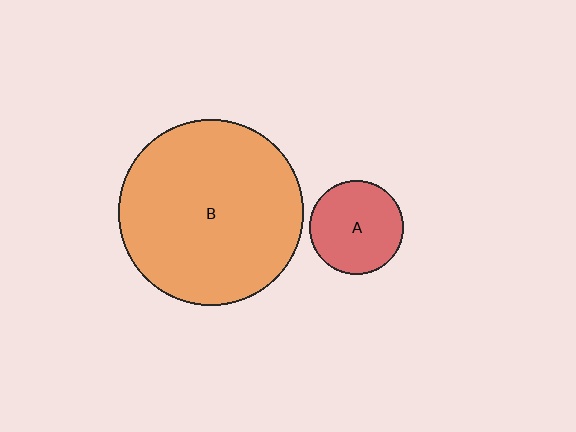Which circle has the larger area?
Circle B (orange).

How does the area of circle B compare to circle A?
Approximately 3.9 times.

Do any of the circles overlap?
No, none of the circles overlap.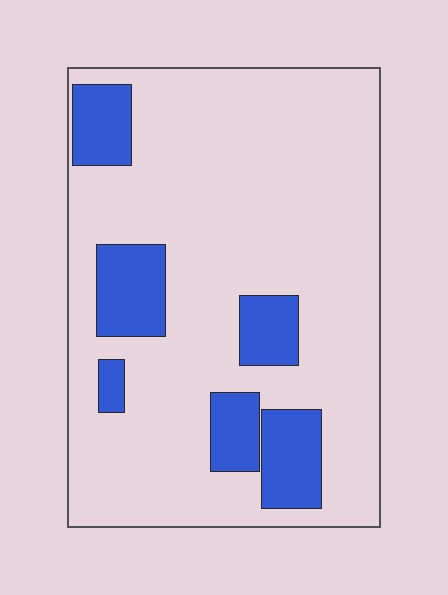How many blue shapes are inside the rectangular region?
6.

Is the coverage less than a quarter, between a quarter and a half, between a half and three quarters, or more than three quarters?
Less than a quarter.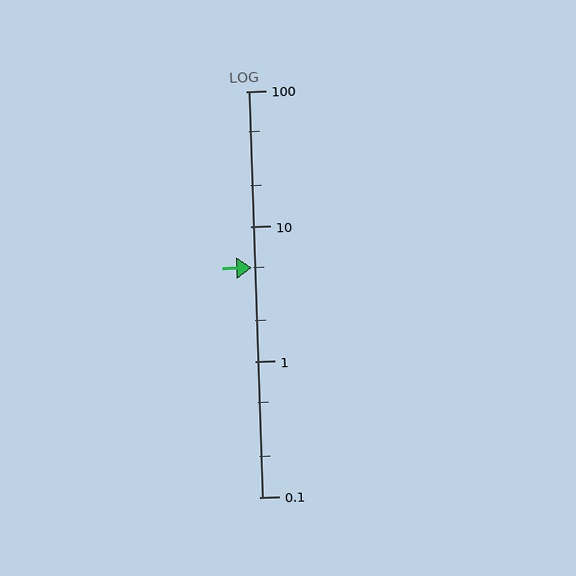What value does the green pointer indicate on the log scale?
The pointer indicates approximately 5.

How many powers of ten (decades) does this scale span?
The scale spans 3 decades, from 0.1 to 100.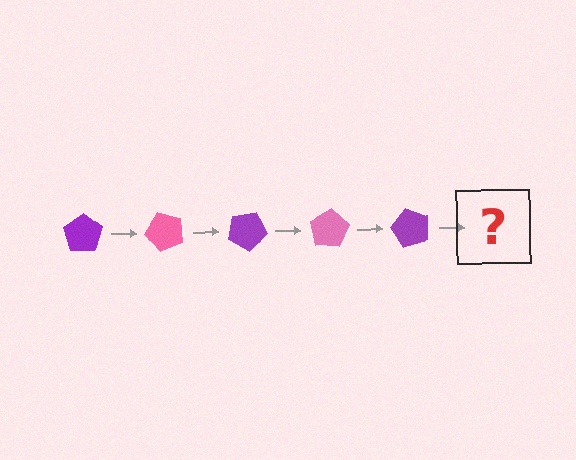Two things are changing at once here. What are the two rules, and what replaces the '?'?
The two rules are that it rotates 50 degrees each step and the color cycles through purple and pink. The '?' should be a pink pentagon, rotated 250 degrees from the start.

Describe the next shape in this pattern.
It should be a pink pentagon, rotated 250 degrees from the start.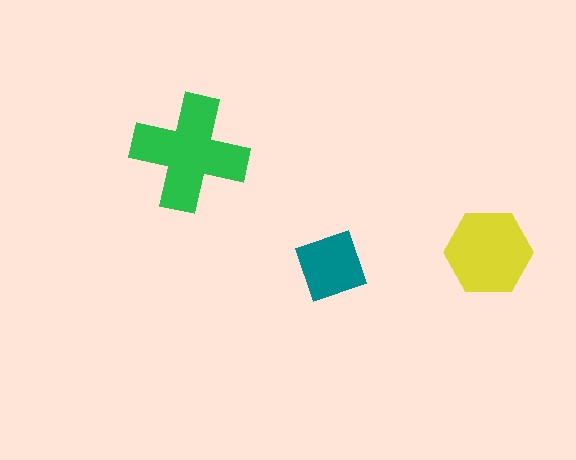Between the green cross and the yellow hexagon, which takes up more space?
The green cross.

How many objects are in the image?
There are 3 objects in the image.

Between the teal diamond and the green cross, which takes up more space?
The green cross.